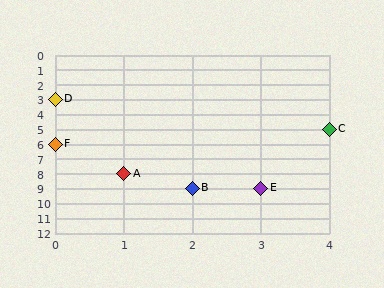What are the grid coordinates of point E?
Point E is at grid coordinates (3, 9).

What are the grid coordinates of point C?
Point C is at grid coordinates (4, 5).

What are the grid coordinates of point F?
Point F is at grid coordinates (0, 6).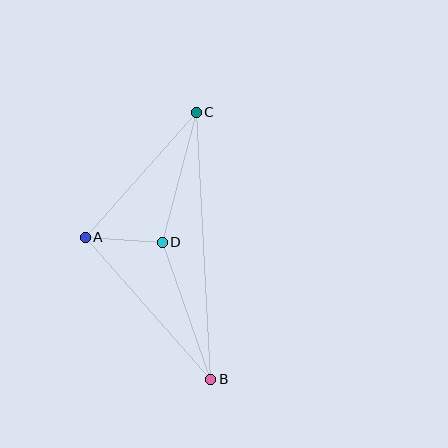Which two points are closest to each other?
Points A and D are closest to each other.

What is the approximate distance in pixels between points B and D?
The distance between B and D is approximately 146 pixels.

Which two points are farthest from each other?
Points B and C are farthest from each other.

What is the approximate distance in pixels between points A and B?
The distance between A and B is approximately 190 pixels.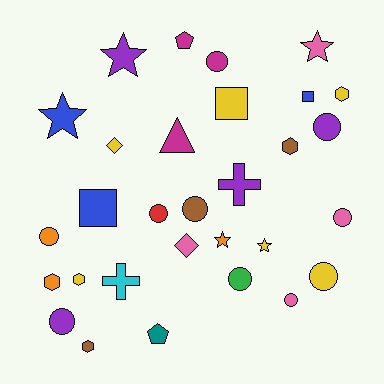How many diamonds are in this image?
There are 2 diamonds.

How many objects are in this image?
There are 30 objects.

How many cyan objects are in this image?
There is 1 cyan object.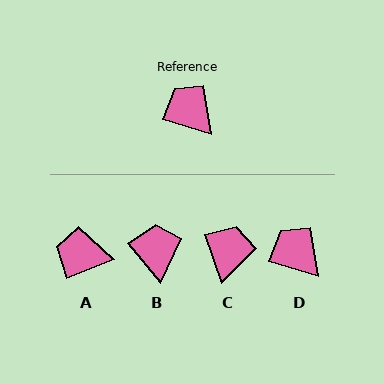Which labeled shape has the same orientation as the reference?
D.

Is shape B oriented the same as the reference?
No, it is off by about 34 degrees.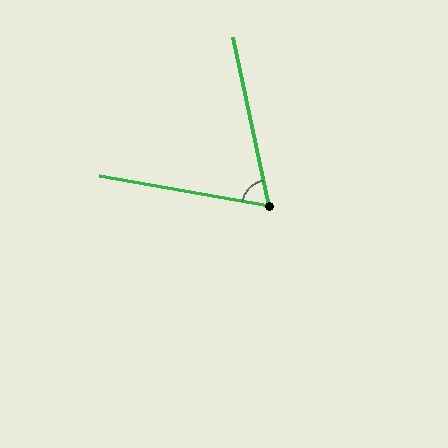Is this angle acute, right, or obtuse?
It is acute.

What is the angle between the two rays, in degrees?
Approximately 68 degrees.